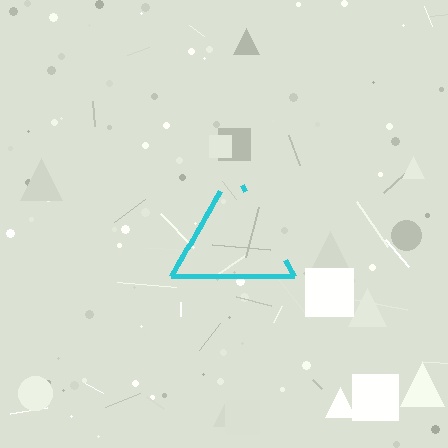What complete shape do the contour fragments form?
The contour fragments form a triangle.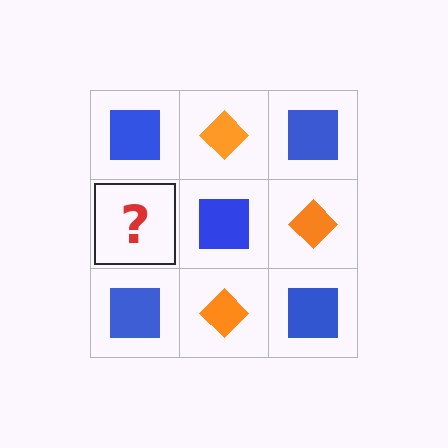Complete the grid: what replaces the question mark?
The question mark should be replaced with an orange diamond.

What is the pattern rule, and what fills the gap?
The rule is that it alternates blue square and orange diamond in a checkerboard pattern. The gap should be filled with an orange diamond.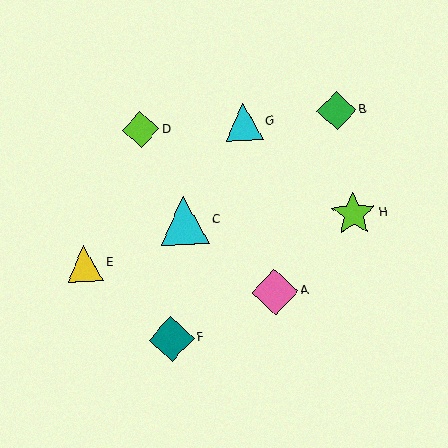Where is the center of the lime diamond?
The center of the lime diamond is at (141, 130).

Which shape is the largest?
The cyan triangle (labeled C) is the largest.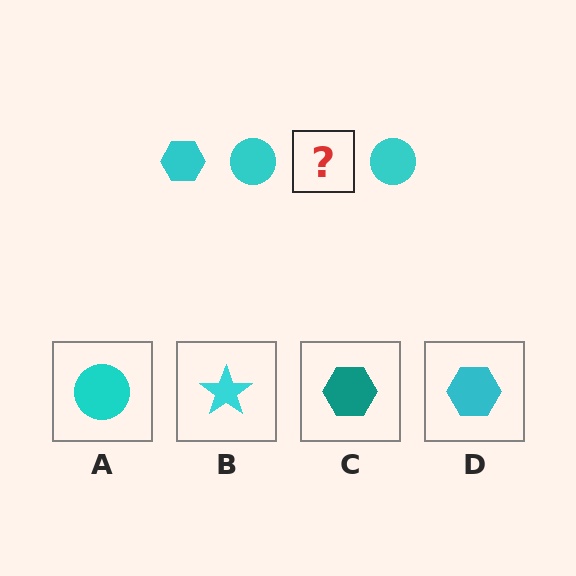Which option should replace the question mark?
Option D.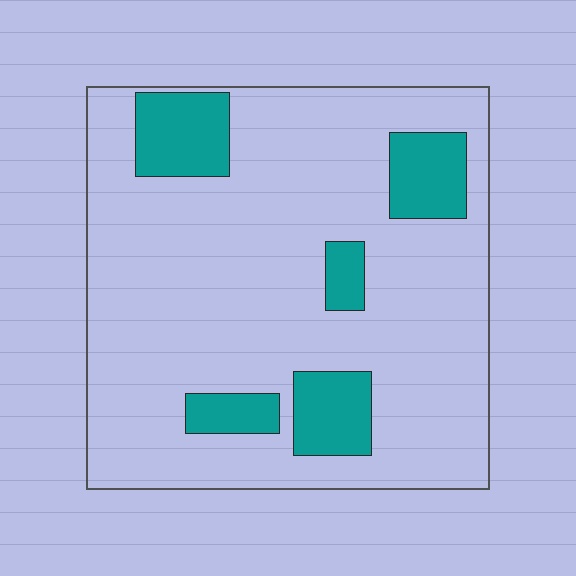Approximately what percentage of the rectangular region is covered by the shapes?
Approximately 15%.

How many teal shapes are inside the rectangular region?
5.